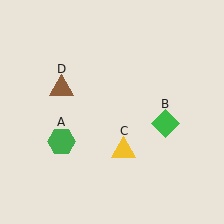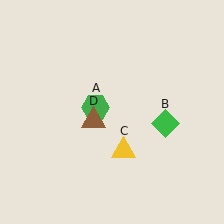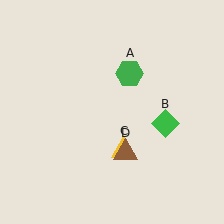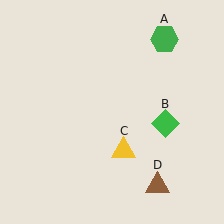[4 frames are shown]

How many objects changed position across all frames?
2 objects changed position: green hexagon (object A), brown triangle (object D).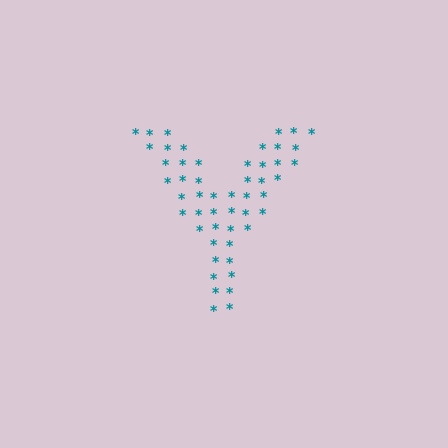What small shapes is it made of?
It is made of small asterisks.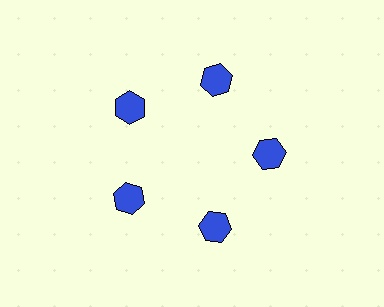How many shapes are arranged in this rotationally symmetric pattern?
There are 5 shapes, arranged in 5 groups of 1.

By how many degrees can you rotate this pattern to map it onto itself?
The pattern maps onto itself every 72 degrees of rotation.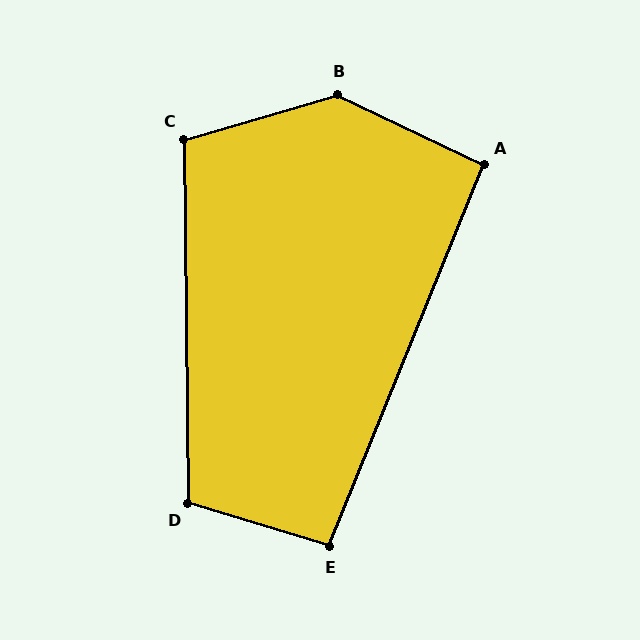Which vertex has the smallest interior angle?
A, at approximately 93 degrees.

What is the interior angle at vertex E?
Approximately 95 degrees (obtuse).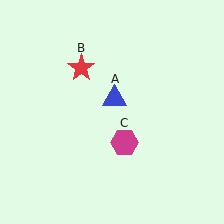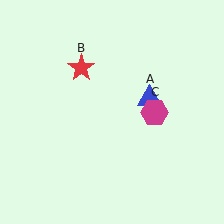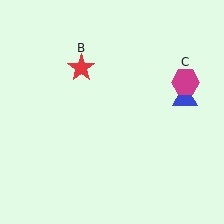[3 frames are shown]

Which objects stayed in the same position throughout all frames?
Red star (object B) remained stationary.